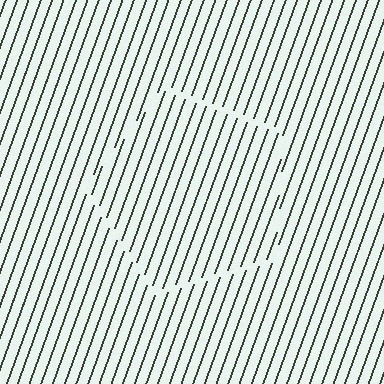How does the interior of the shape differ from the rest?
The interior of the shape contains the same grating, shifted by half a period — the contour is defined by the phase discontinuity where line-ends from the inner and outer gratings abut.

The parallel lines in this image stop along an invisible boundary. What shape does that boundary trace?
An illusory pentagon. The interior of the shape contains the same grating, shifted by half a period — the contour is defined by the phase discontinuity where line-ends from the inner and outer gratings abut.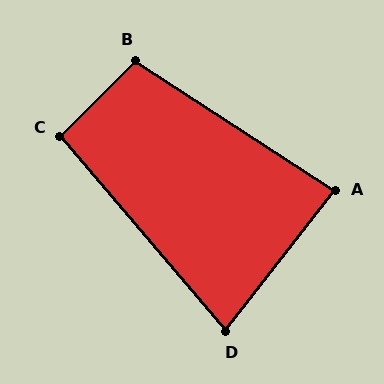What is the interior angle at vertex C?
Approximately 95 degrees (approximately right).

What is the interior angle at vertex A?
Approximately 85 degrees (approximately right).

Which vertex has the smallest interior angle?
D, at approximately 78 degrees.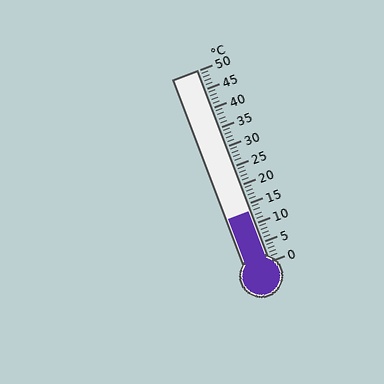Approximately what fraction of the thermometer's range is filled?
The thermometer is filled to approximately 25% of its range.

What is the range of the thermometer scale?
The thermometer scale ranges from 0°C to 50°C.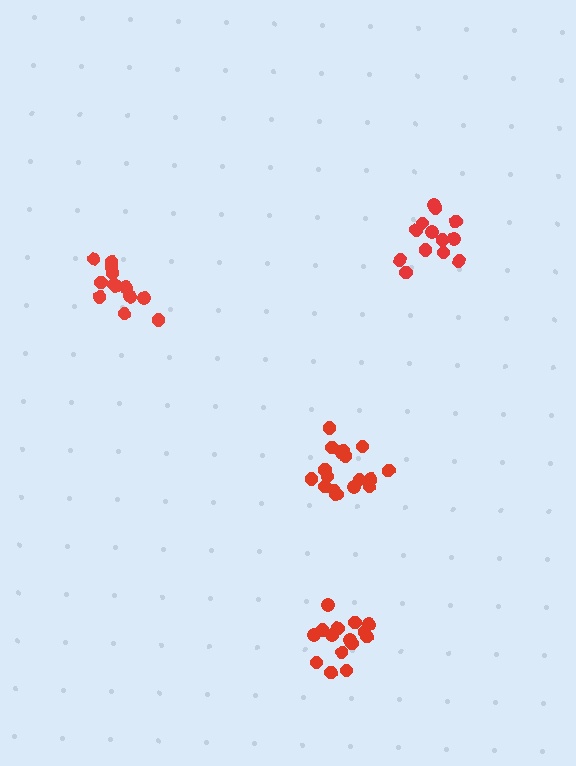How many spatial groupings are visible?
There are 4 spatial groupings.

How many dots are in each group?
Group 1: 18 dots, Group 2: 13 dots, Group 3: 13 dots, Group 4: 15 dots (59 total).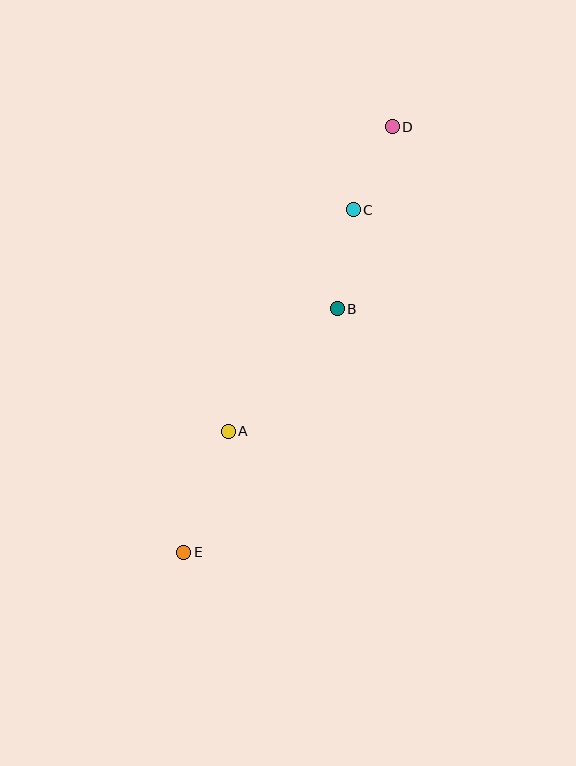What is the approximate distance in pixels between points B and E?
The distance between B and E is approximately 288 pixels.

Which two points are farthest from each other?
Points D and E are farthest from each other.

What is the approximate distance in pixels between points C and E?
The distance between C and E is approximately 382 pixels.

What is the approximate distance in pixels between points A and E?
The distance between A and E is approximately 129 pixels.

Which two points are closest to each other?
Points C and D are closest to each other.